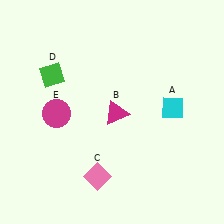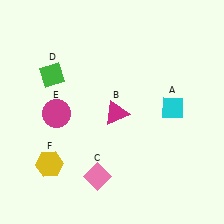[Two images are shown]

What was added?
A yellow hexagon (F) was added in Image 2.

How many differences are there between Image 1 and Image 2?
There is 1 difference between the two images.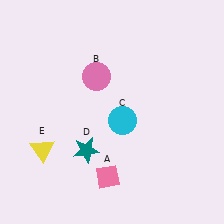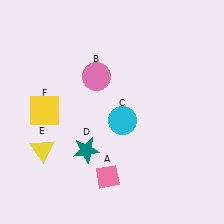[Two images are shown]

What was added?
A yellow square (F) was added in Image 2.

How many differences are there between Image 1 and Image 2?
There is 1 difference between the two images.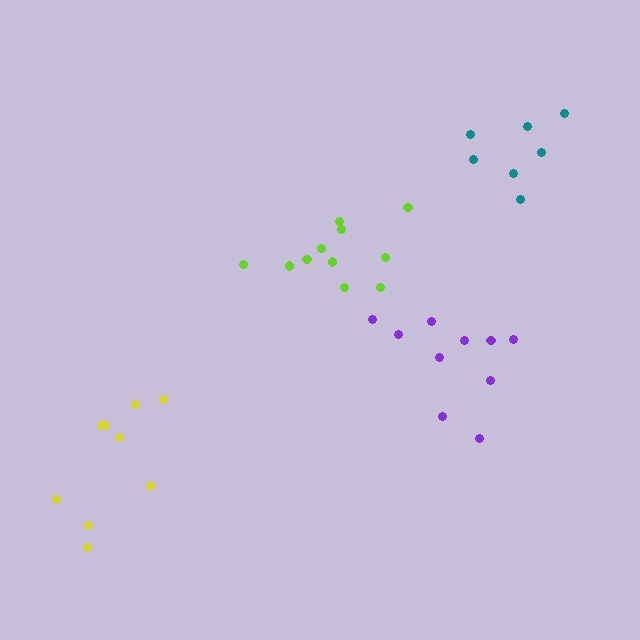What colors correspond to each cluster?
The clusters are colored: teal, yellow, lime, purple.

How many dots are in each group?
Group 1: 7 dots, Group 2: 9 dots, Group 3: 11 dots, Group 4: 10 dots (37 total).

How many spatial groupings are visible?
There are 4 spatial groupings.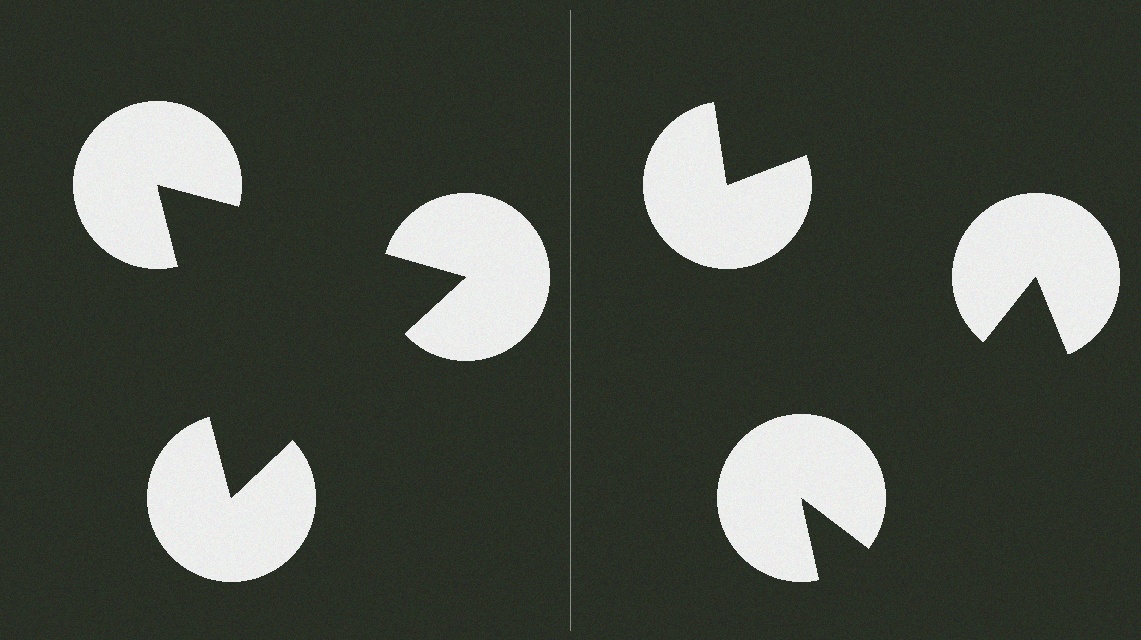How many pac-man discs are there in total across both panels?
6 — 3 on each side.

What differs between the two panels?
The pac-man discs are positioned identically on both sides; only the wedge orientations differ. On the left they align to a triangle; on the right they are misaligned.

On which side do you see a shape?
An illusory triangle appears on the left side. On the right side the wedge cuts are rotated, so no coherent shape forms.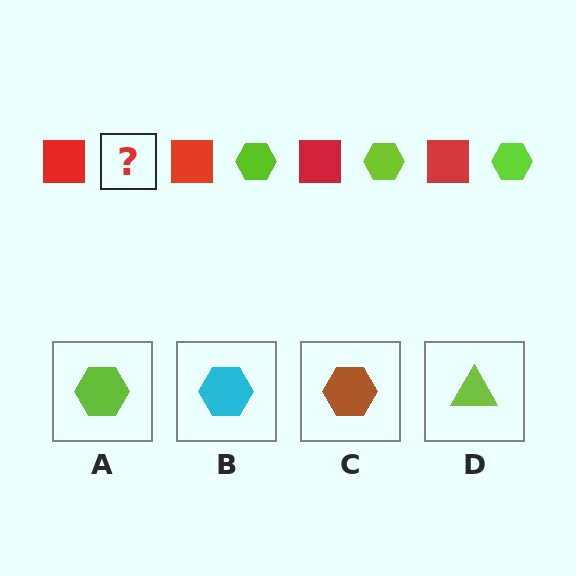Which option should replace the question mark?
Option A.